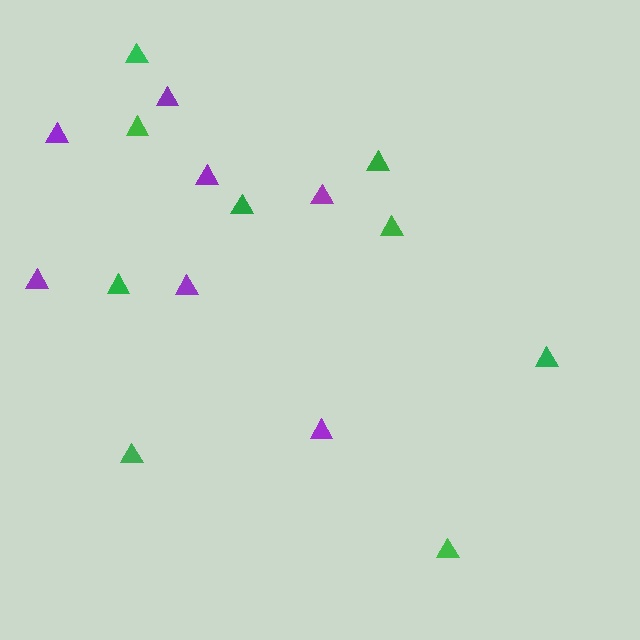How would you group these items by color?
There are 2 groups: one group of purple triangles (7) and one group of green triangles (9).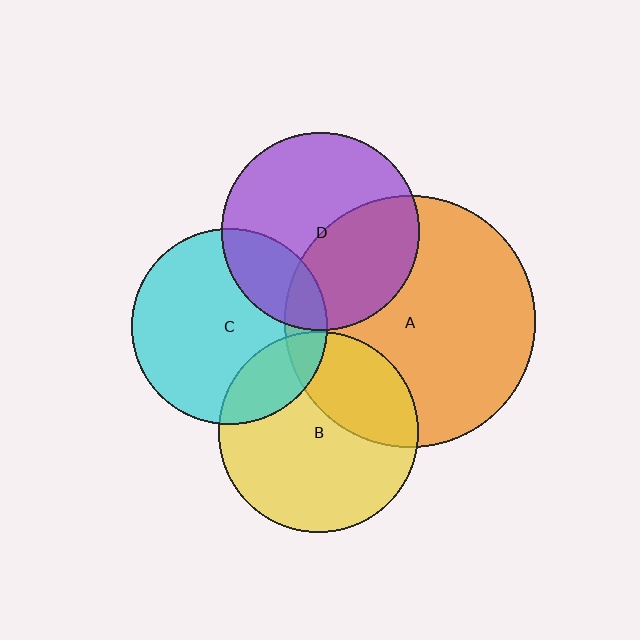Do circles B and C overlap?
Yes.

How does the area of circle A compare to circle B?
Approximately 1.6 times.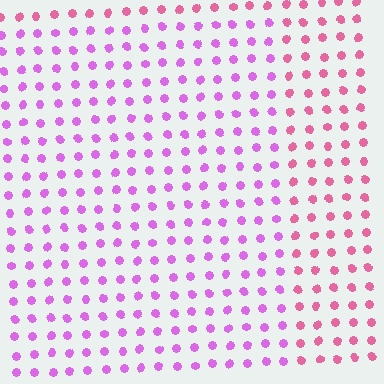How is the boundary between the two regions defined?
The boundary is defined purely by a slight shift in hue (about 38 degrees). Spacing, size, and orientation are identical on both sides.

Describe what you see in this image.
The image is filled with small pink elements in a uniform arrangement. A rectangle-shaped region is visible where the elements are tinted to a slightly different hue, forming a subtle color boundary.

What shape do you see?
I see a rectangle.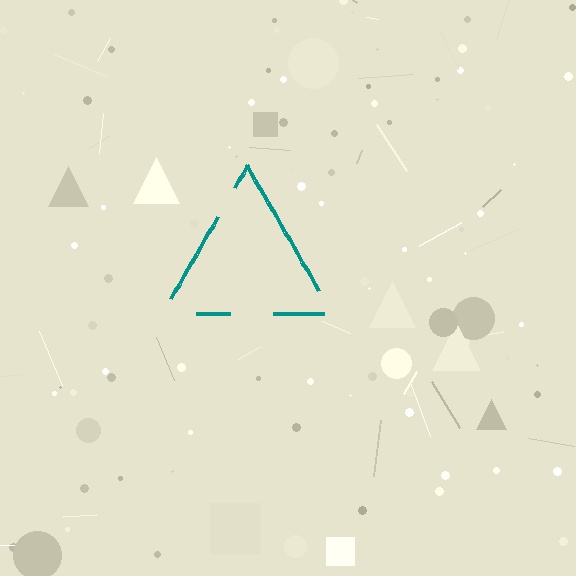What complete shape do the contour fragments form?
The contour fragments form a triangle.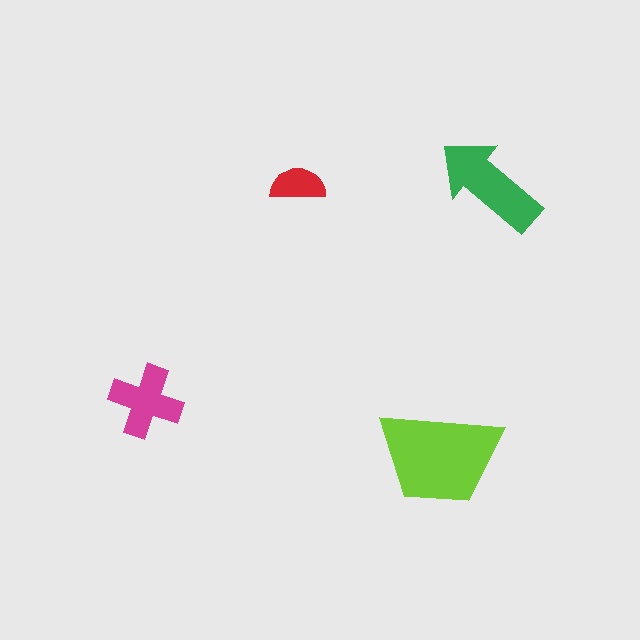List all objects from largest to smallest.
The lime trapezoid, the green arrow, the magenta cross, the red semicircle.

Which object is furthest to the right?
The green arrow is rightmost.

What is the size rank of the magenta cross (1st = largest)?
3rd.